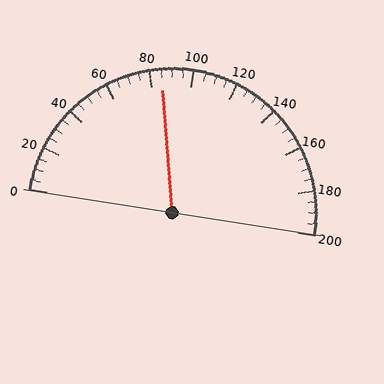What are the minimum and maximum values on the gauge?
The gauge ranges from 0 to 200.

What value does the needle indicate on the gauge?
The needle indicates approximately 85.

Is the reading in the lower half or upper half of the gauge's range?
The reading is in the lower half of the range (0 to 200).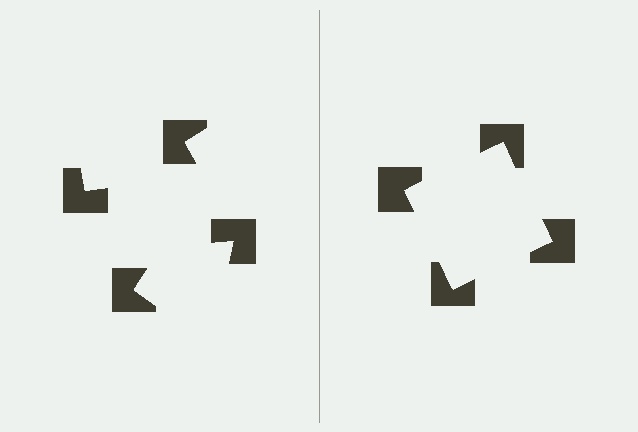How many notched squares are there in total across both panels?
8 — 4 on each side.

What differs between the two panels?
The notched squares are positioned identically on both sides; only the wedge orientations differ. On the right they align to a square; on the left they are misaligned.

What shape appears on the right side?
An illusory square.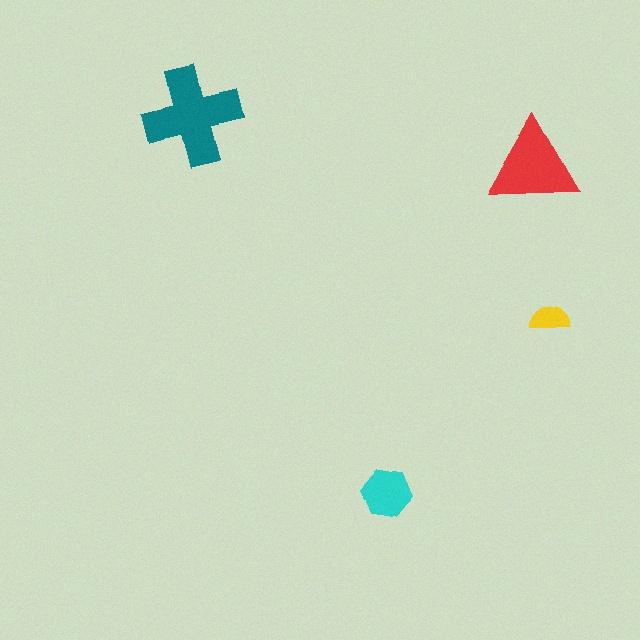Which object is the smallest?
The yellow semicircle.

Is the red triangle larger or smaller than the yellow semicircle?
Larger.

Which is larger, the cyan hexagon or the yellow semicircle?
The cyan hexagon.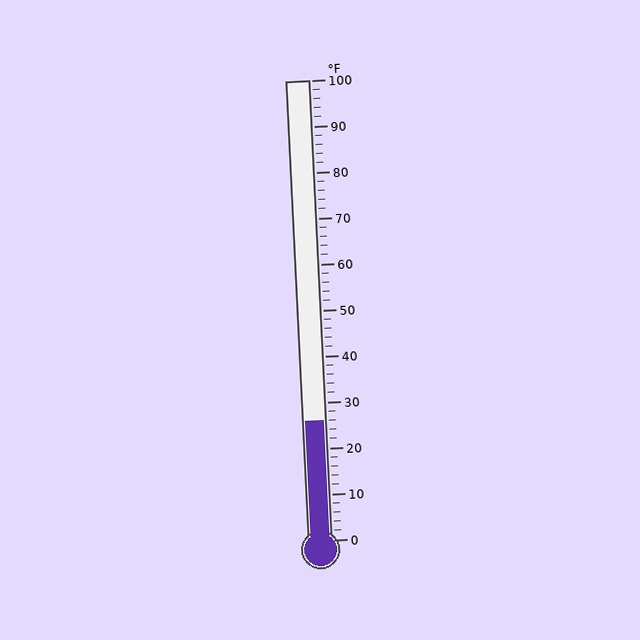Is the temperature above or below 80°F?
The temperature is below 80°F.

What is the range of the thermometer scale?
The thermometer scale ranges from 0°F to 100°F.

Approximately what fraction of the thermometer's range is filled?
The thermometer is filled to approximately 25% of its range.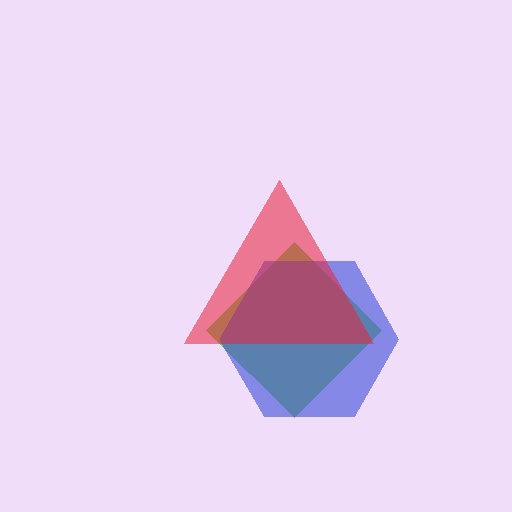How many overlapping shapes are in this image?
There are 3 overlapping shapes in the image.